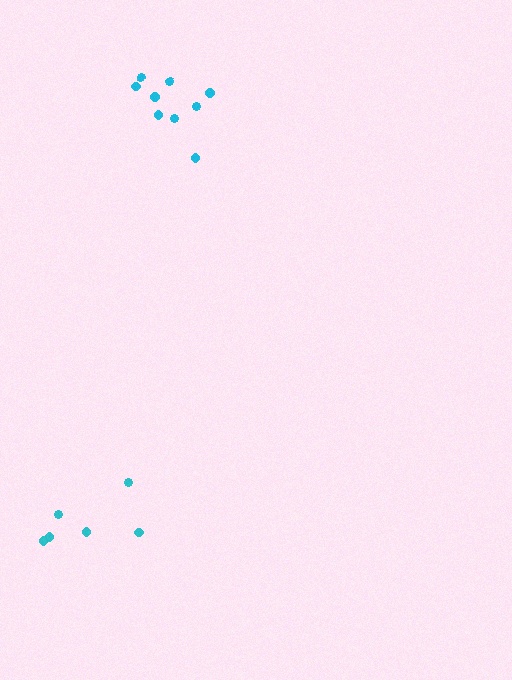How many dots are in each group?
Group 1: 6 dots, Group 2: 9 dots (15 total).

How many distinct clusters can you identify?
There are 2 distinct clusters.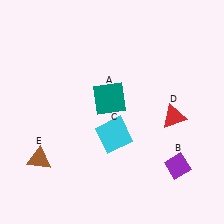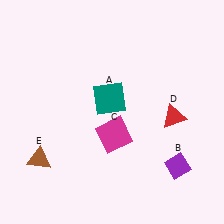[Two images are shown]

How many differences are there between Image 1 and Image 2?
There is 1 difference between the two images.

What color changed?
The square (C) changed from cyan in Image 1 to magenta in Image 2.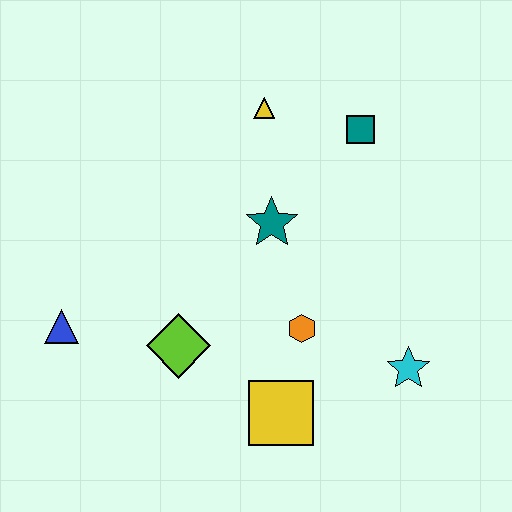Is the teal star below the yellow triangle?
Yes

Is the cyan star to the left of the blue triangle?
No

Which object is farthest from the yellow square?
The yellow triangle is farthest from the yellow square.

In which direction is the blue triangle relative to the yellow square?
The blue triangle is to the left of the yellow square.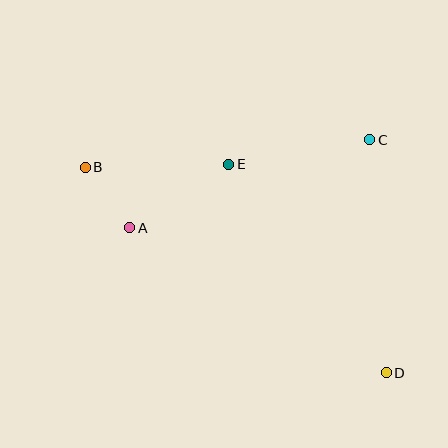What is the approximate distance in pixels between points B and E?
The distance between B and E is approximately 143 pixels.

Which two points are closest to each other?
Points A and B are closest to each other.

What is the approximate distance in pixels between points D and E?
The distance between D and E is approximately 261 pixels.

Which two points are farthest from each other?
Points B and D are farthest from each other.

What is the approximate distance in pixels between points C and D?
The distance between C and D is approximately 234 pixels.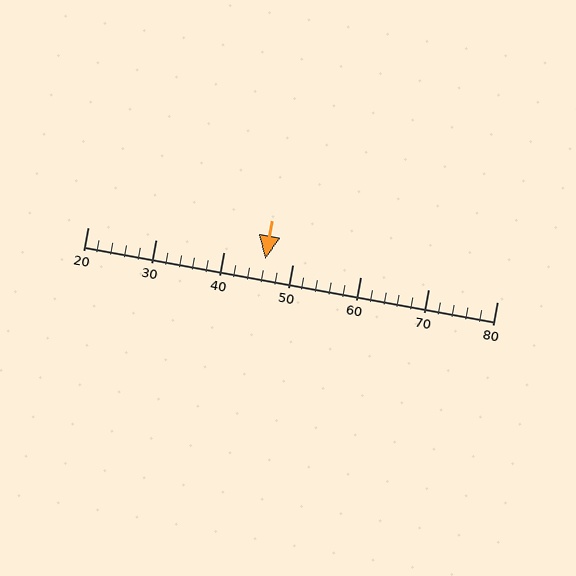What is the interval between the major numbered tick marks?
The major tick marks are spaced 10 units apart.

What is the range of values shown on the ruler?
The ruler shows values from 20 to 80.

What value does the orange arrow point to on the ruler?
The orange arrow points to approximately 46.